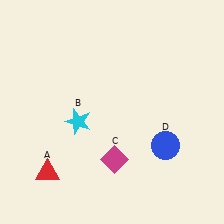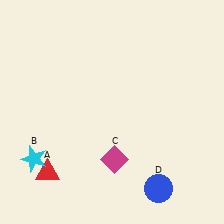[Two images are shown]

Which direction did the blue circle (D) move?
The blue circle (D) moved down.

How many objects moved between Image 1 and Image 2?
2 objects moved between the two images.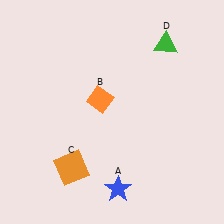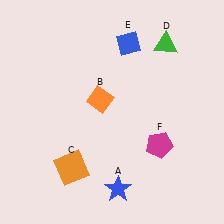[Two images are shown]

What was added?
A blue diamond (E), a magenta pentagon (F) were added in Image 2.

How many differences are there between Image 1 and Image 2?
There are 2 differences between the two images.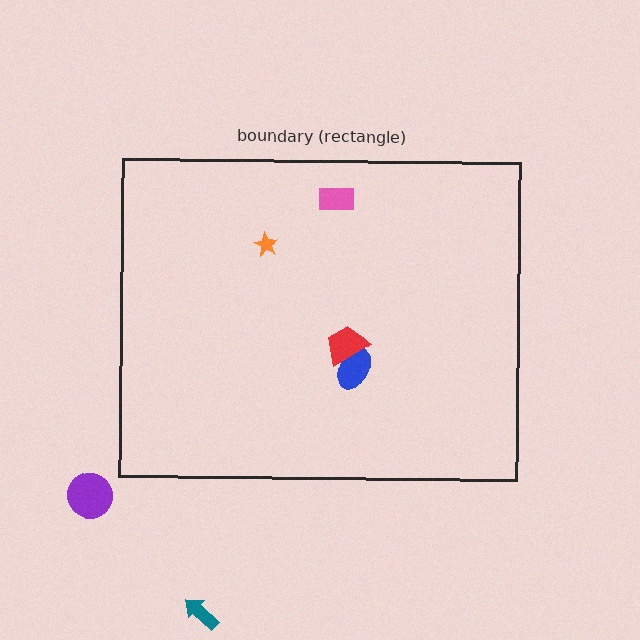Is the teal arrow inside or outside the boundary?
Outside.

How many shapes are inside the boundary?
4 inside, 2 outside.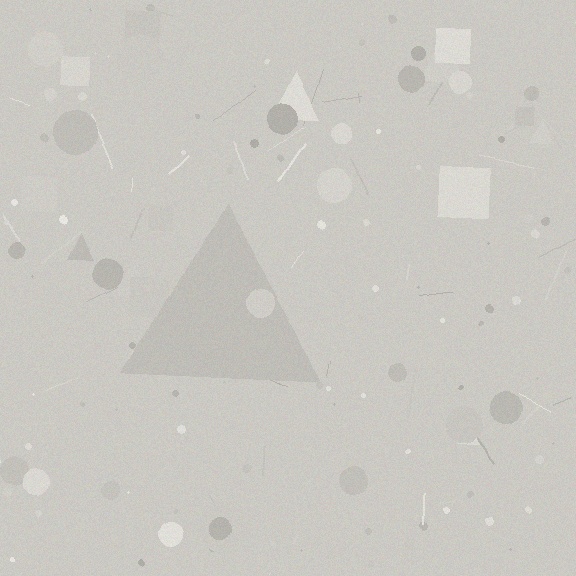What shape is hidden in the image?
A triangle is hidden in the image.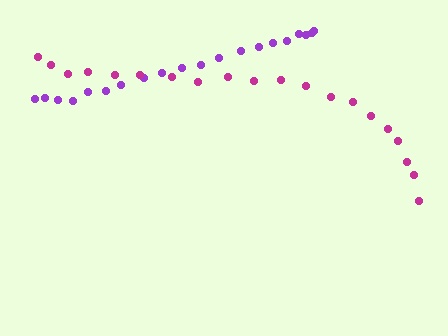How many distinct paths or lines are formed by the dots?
There are 2 distinct paths.